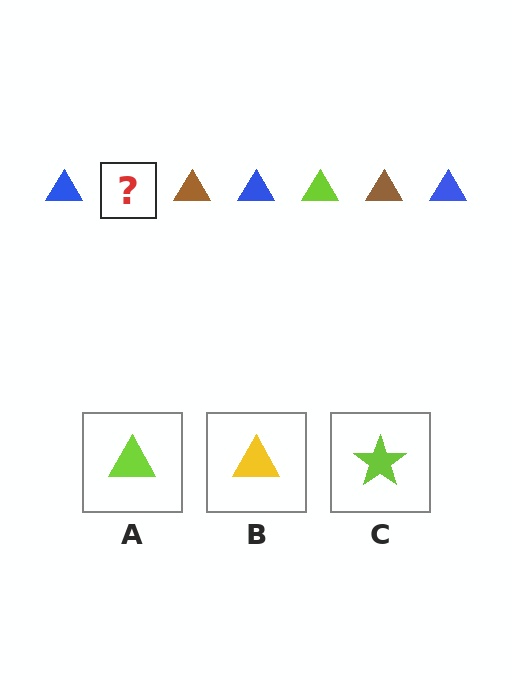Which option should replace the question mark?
Option A.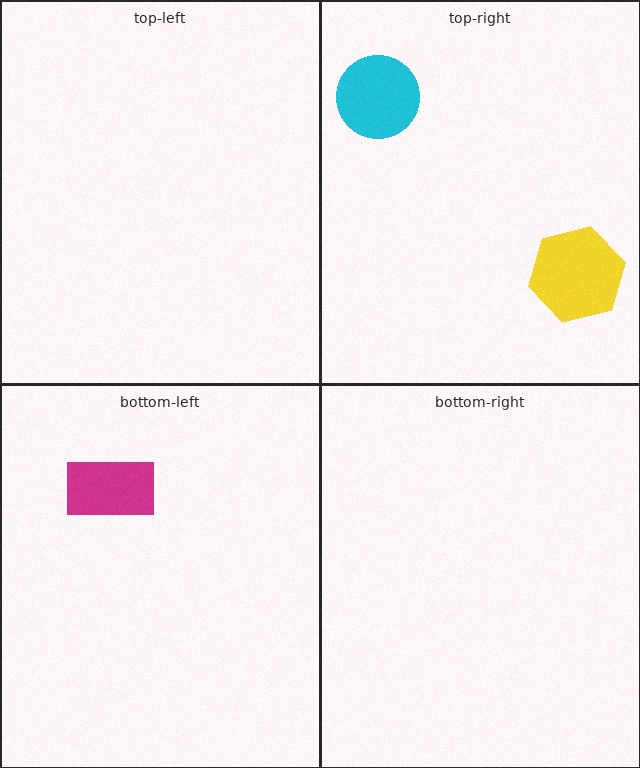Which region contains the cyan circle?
The top-right region.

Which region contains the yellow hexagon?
The top-right region.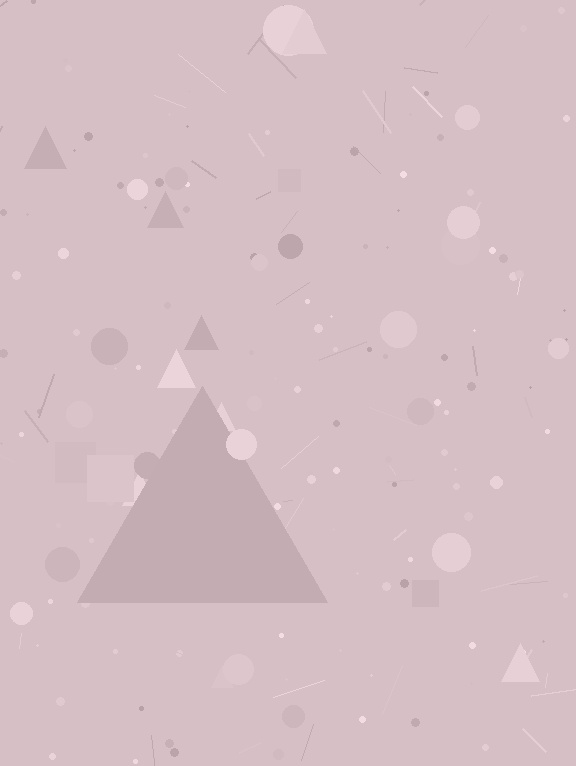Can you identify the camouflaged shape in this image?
The camouflaged shape is a triangle.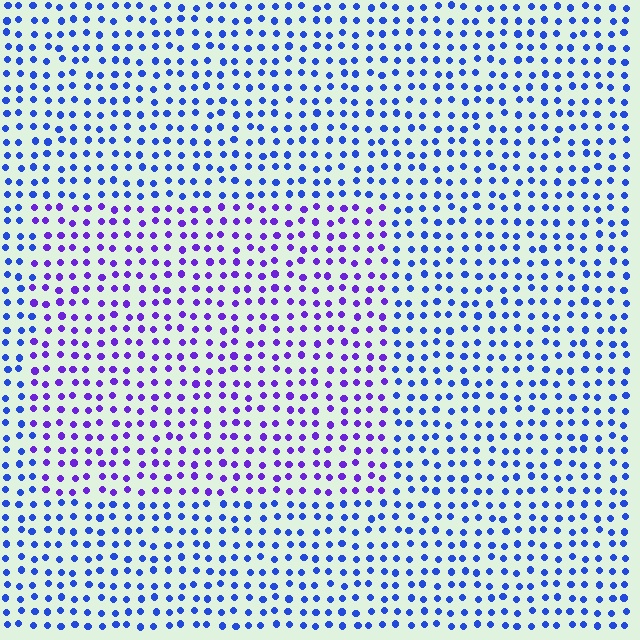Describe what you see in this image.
The image is filled with small blue elements in a uniform arrangement. A rectangle-shaped region is visible where the elements are tinted to a slightly different hue, forming a subtle color boundary.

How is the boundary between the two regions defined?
The boundary is defined purely by a slight shift in hue (about 37 degrees). Spacing, size, and orientation are identical on both sides.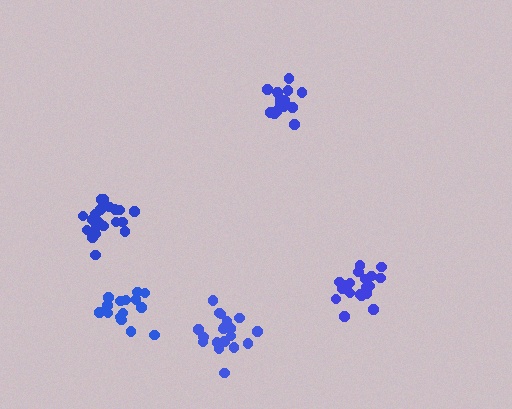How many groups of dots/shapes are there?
There are 5 groups.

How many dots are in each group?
Group 1: 20 dots, Group 2: 17 dots, Group 3: 21 dots, Group 4: 19 dots, Group 5: 15 dots (92 total).